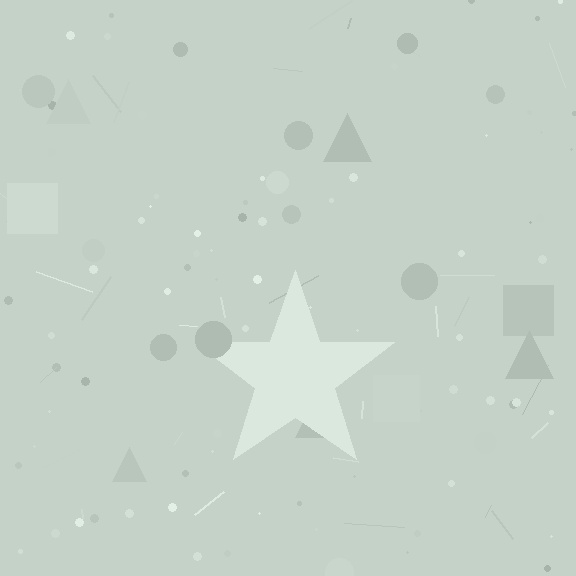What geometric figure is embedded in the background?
A star is embedded in the background.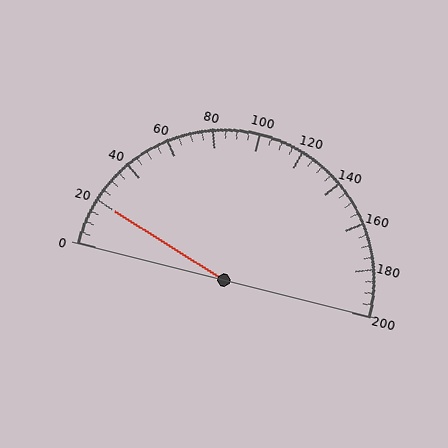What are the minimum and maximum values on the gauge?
The gauge ranges from 0 to 200.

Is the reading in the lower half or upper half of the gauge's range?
The reading is in the lower half of the range (0 to 200).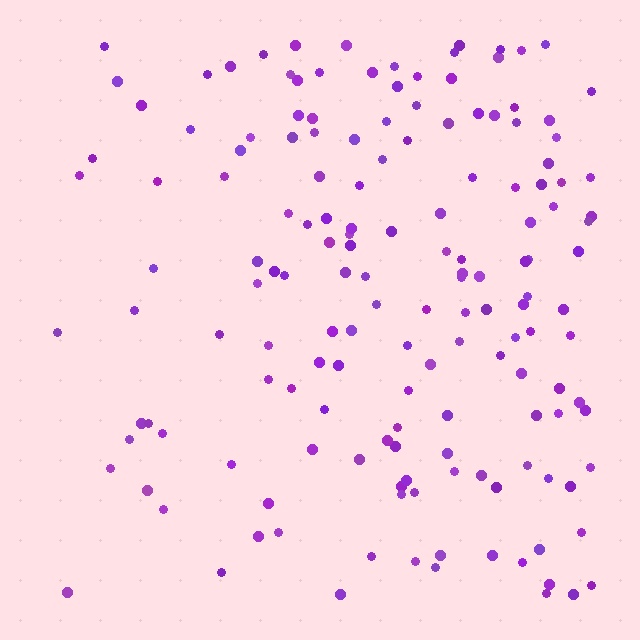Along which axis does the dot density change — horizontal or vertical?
Horizontal.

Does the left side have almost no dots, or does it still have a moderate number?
Still a moderate number, just noticeably fewer than the right.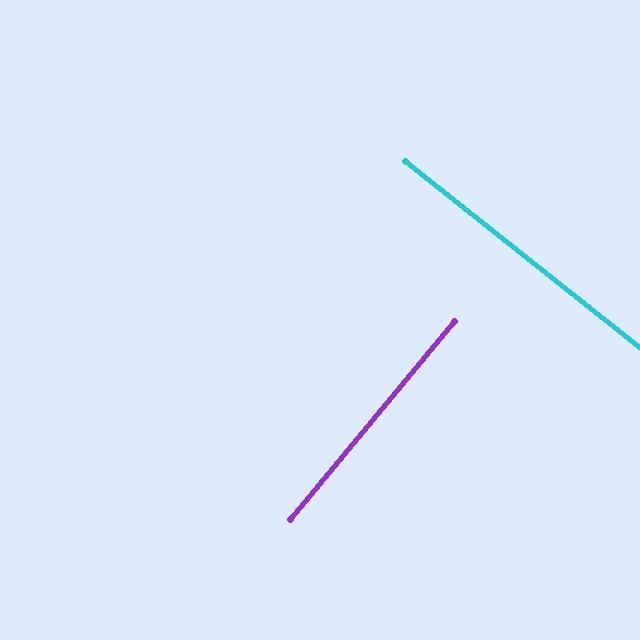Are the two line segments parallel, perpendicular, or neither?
Perpendicular — they meet at approximately 89°.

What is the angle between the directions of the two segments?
Approximately 89 degrees.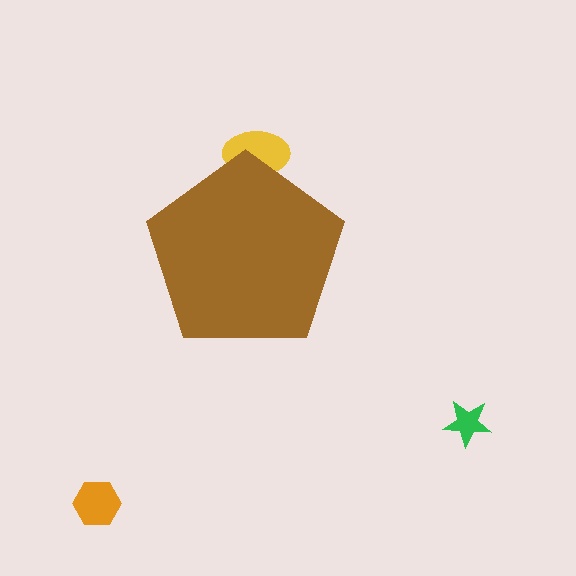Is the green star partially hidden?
No, the green star is fully visible.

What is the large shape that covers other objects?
A brown pentagon.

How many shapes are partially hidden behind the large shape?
1 shape is partially hidden.